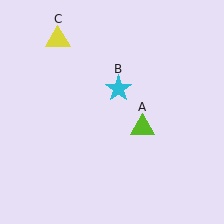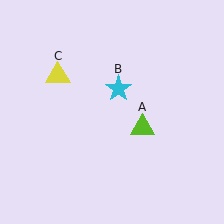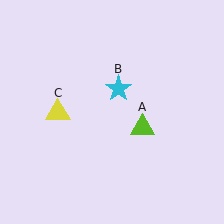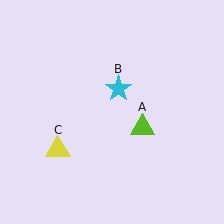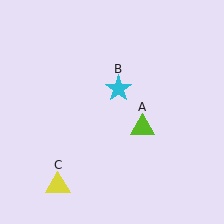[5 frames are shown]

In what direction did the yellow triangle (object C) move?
The yellow triangle (object C) moved down.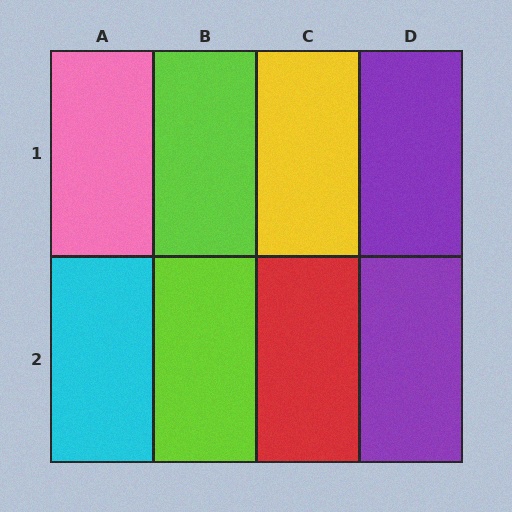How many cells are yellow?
1 cell is yellow.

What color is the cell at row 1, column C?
Yellow.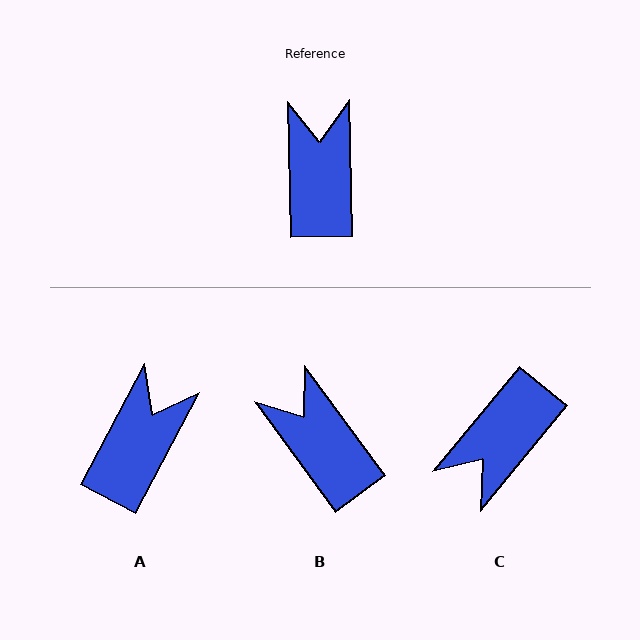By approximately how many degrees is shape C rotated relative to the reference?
Approximately 139 degrees counter-clockwise.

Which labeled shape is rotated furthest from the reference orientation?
C, about 139 degrees away.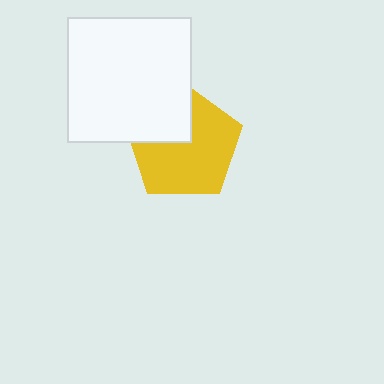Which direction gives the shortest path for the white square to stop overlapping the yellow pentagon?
Moving toward the upper-left gives the shortest separation.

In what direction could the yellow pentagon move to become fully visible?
The yellow pentagon could move toward the lower-right. That would shift it out from behind the white square entirely.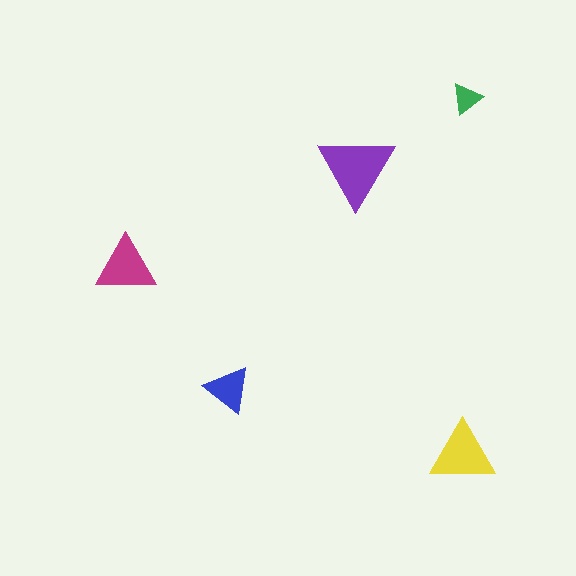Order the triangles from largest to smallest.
the purple one, the yellow one, the magenta one, the blue one, the green one.